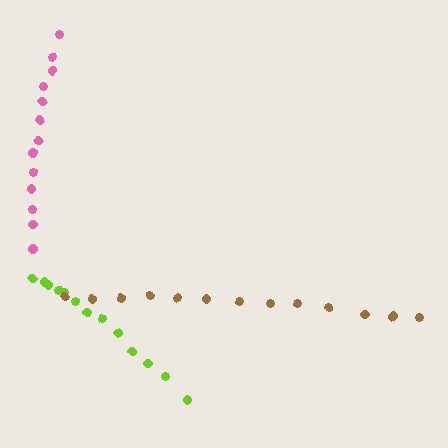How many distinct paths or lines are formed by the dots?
There are 3 distinct paths.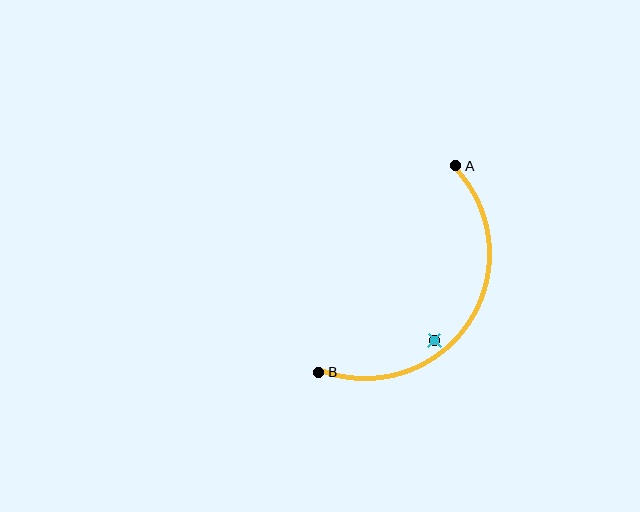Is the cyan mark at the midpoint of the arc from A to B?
No — the cyan mark does not lie on the arc at all. It sits slightly inside the curve.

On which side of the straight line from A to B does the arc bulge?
The arc bulges to the right of the straight line connecting A and B.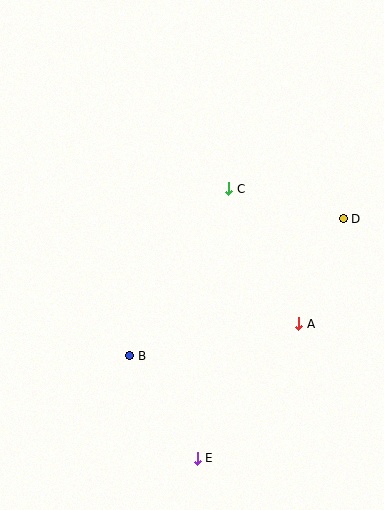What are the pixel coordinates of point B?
Point B is at (130, 356).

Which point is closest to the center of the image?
Point C at (229, 189) is closest to the center.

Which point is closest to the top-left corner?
Point C is closest to the top-left corner.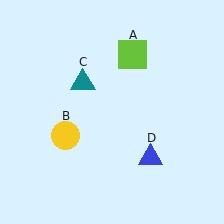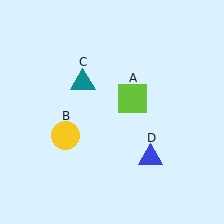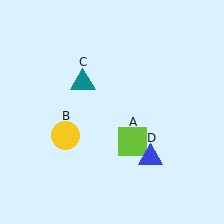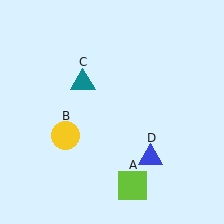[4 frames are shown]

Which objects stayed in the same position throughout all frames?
Yellow circle (object B) and teal triangle (object C) and blue triangle (object D) remained stationary.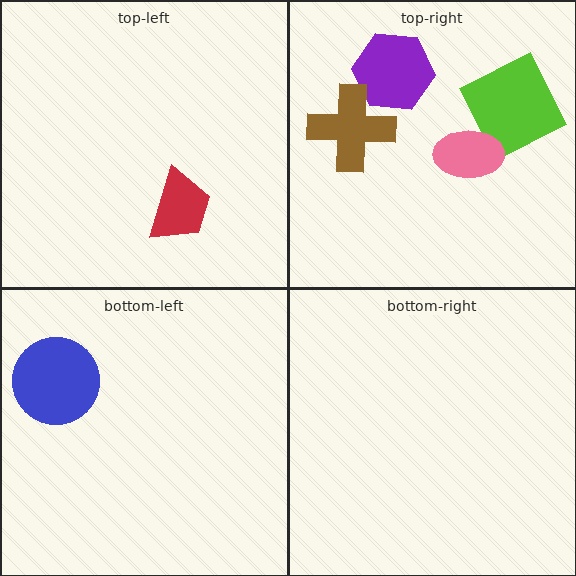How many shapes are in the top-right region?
4.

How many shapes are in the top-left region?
1.